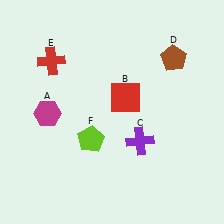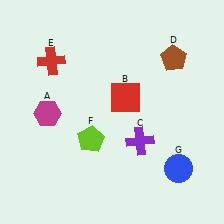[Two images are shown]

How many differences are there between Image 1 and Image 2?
There is 1 difference between the two images.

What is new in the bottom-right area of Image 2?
A blue circle (G) was added in the bottom-right area of Image 2.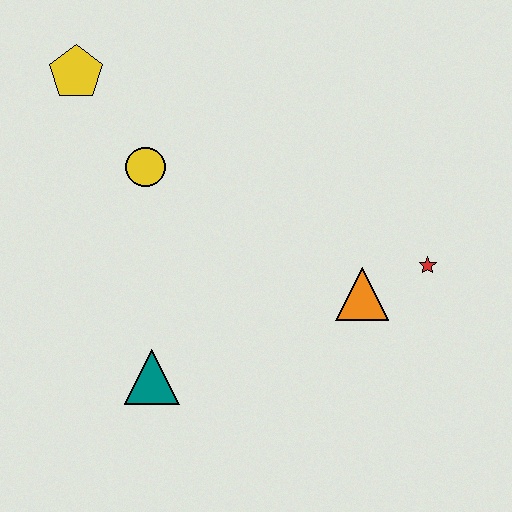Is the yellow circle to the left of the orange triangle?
Yes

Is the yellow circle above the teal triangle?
Yes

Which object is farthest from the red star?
The yellow pentagon is farthest from the red star.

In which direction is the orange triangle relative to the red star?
The orange triangle is to the left of the red star.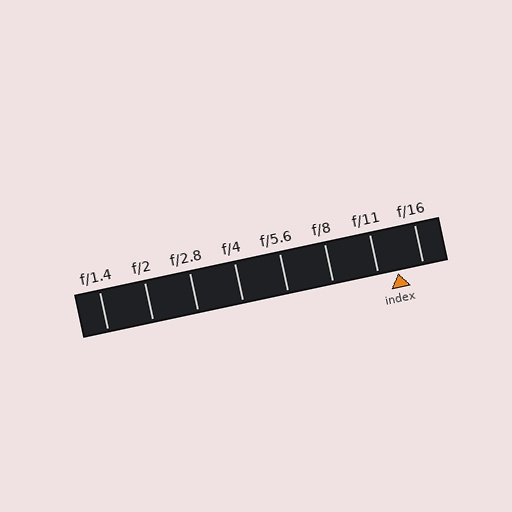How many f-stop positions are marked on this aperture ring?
There are 8 f-stop positions marked.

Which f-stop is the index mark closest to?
The index mark is closest to f/11.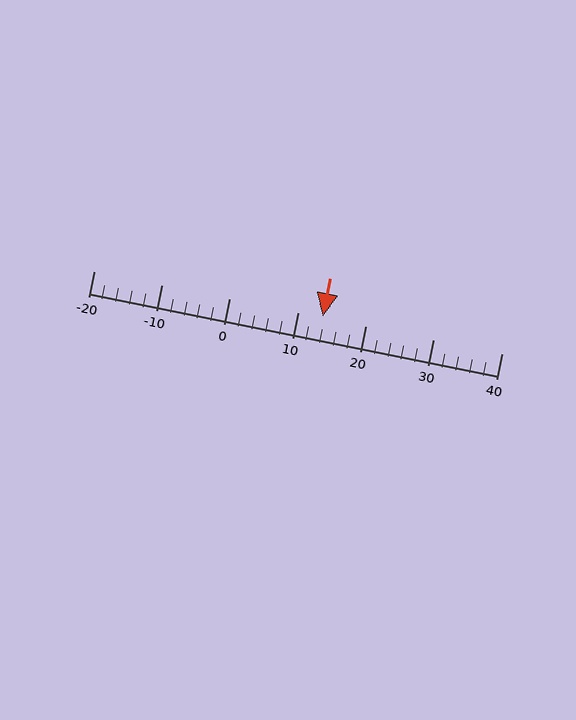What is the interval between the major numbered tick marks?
The major tick marks are spaced 10 units apart.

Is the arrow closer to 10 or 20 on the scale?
The arrow is closer to 10.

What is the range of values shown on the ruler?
The ruler shows values from -20 to 40.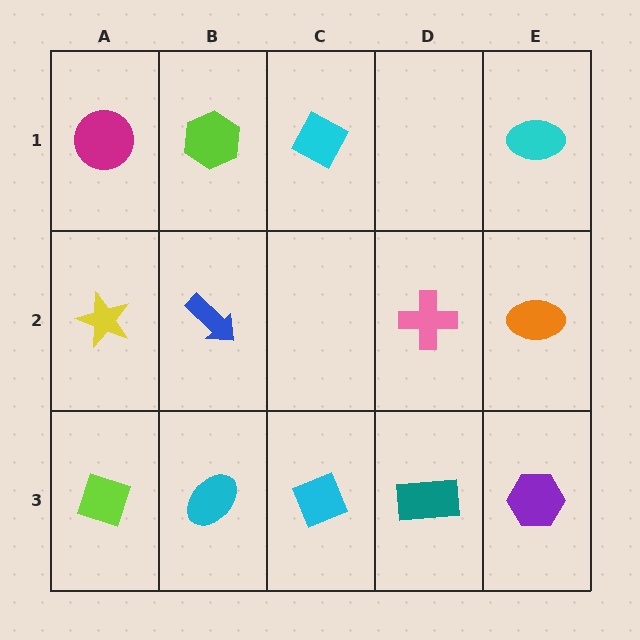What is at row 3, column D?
A teal rectangle.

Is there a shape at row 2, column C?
No, that cell is empty.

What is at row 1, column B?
A lime hexagon.